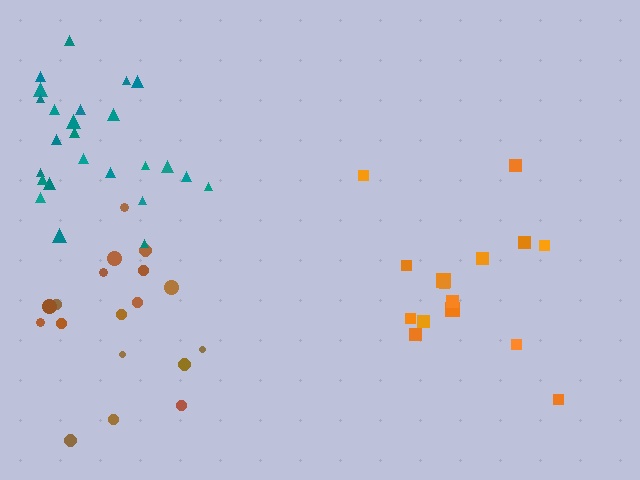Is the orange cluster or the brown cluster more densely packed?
Brown.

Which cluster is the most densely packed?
Teal.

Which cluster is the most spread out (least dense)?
Orange.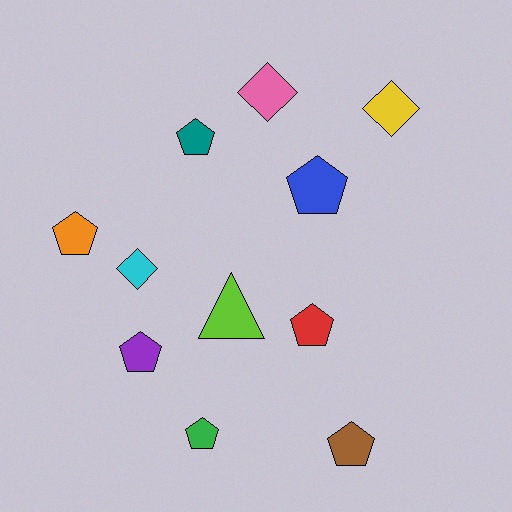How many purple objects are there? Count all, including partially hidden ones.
There is 1 purple object.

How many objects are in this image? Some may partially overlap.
There are 11 objects.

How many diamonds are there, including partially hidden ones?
There are 3 diamonds.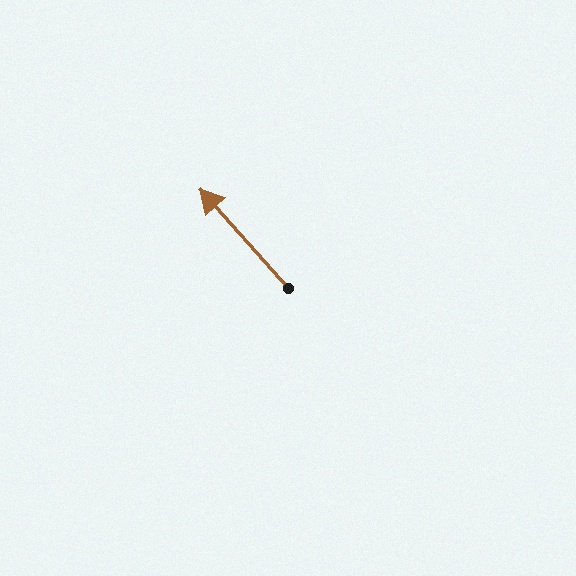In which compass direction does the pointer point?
Northwest.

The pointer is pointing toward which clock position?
Roughly 11 o'clock.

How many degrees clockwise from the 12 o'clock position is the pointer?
Approximately 318 degrees.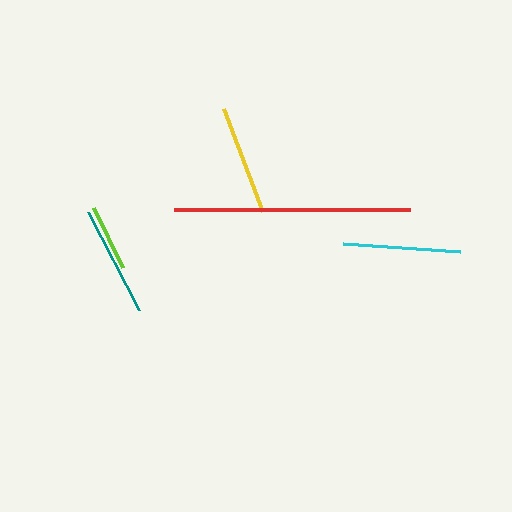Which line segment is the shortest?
The lime line is the shortest at approximately 66 pixels.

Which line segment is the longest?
The red line is the longest at approximately 236 pixels.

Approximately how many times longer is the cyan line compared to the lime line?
The cyan line is approximately 1.8 times the length of the lime line.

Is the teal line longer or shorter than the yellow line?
The teal line is longer than the yellow line.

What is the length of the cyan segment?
The cyan segment is approximately 117 pixels long.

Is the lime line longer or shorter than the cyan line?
The cyan line is longer than the lime line.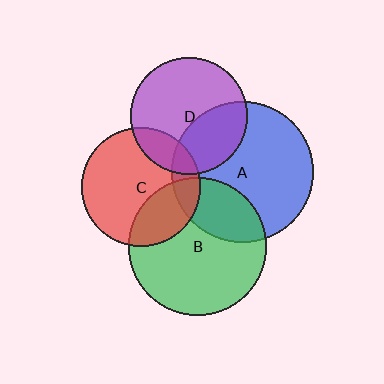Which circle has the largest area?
Circle A (blue).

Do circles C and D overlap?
Yes.